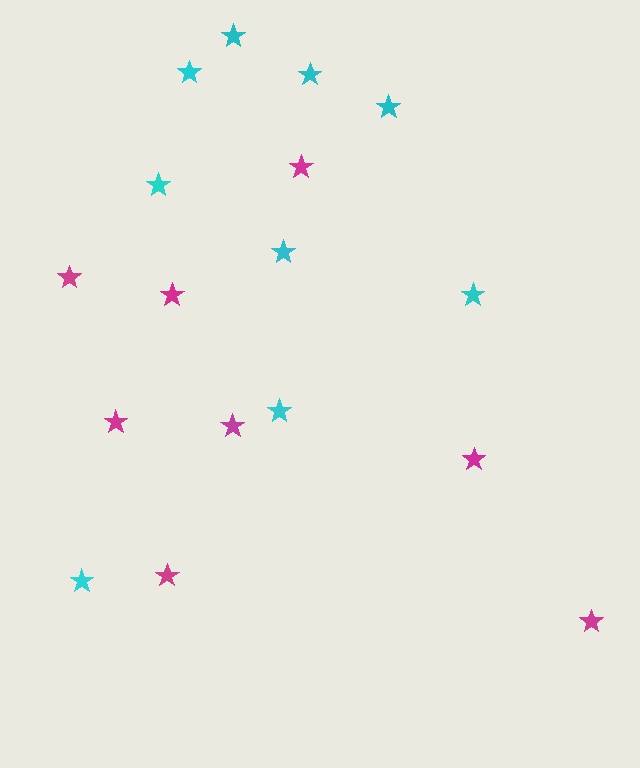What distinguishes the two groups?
There are 2 groups: one group of magenta stars (8) and one group of cyan stars (9).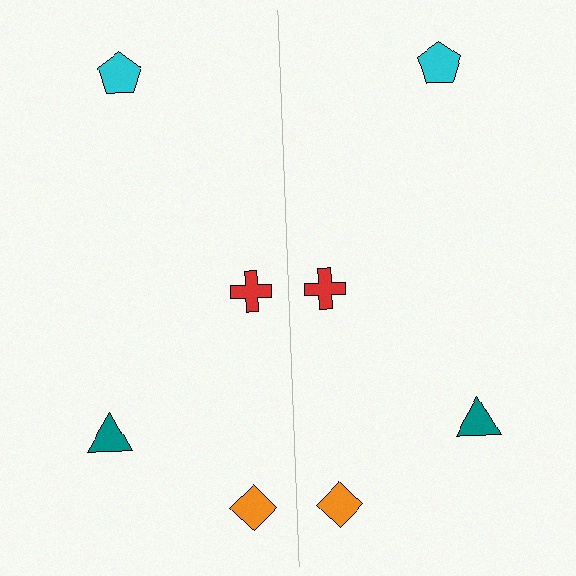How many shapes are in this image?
There are 8 shapes in this image.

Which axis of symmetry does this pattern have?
The pattern has a vertical axis of symmetry running through the center of the image.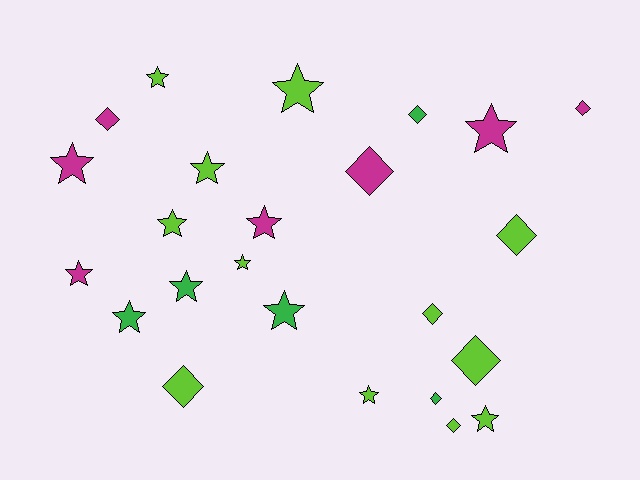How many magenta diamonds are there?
There are 3 magenta diamonds.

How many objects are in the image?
There are 24 objects.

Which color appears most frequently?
Lime, with 12 objects.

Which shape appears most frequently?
Star, with 14 objects.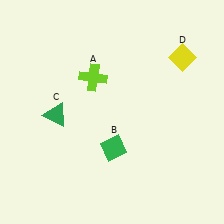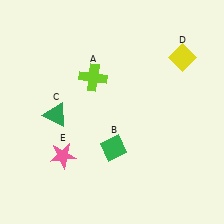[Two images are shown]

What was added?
A pink star (E) was added in Image 2.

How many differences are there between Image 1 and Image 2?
There is 1 difference between the two images.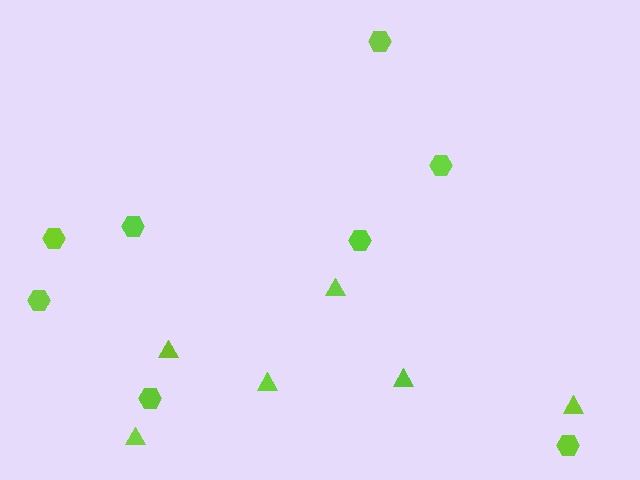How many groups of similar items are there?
There are 2 groups: one group of hexagons (8) and one group of triangles (6).